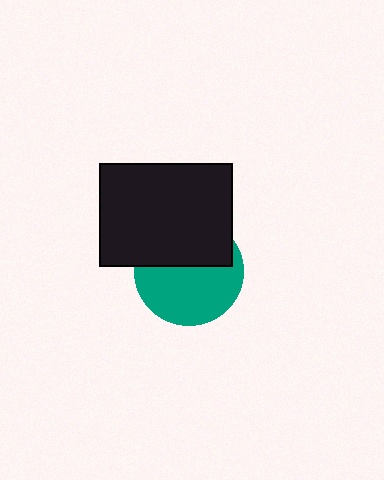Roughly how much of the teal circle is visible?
About half of it is visible (roughly 57%).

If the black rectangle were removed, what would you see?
You would see the complete teal circle.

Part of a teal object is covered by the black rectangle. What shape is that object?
It is a circle.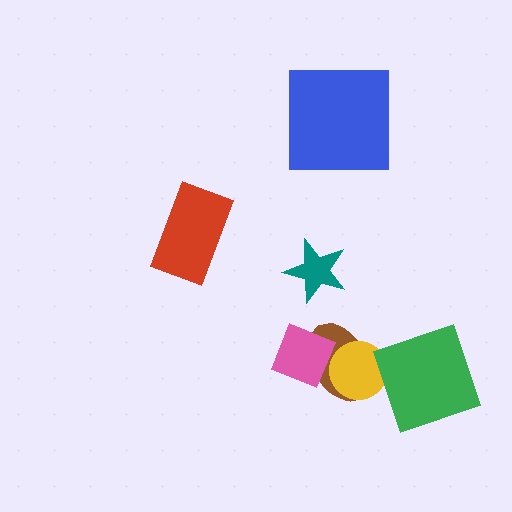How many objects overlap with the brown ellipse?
2 objects overlap with the brown ellipse.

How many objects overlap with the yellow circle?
2 objects overlap with the yellow circle.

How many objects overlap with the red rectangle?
0 objects overlap with the red rectangle.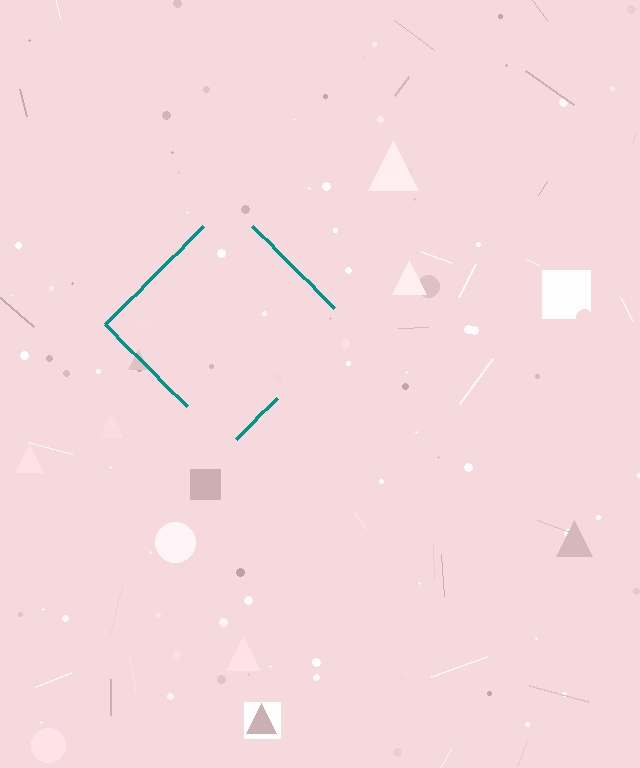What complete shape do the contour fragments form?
The contour fragments form a diamond.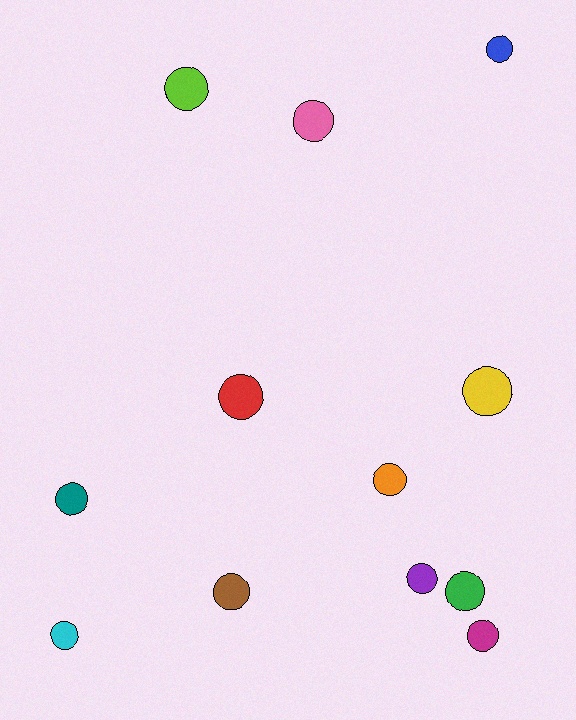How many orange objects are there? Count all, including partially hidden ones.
There is 1 orange object.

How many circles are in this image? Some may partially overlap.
There are 12 circles.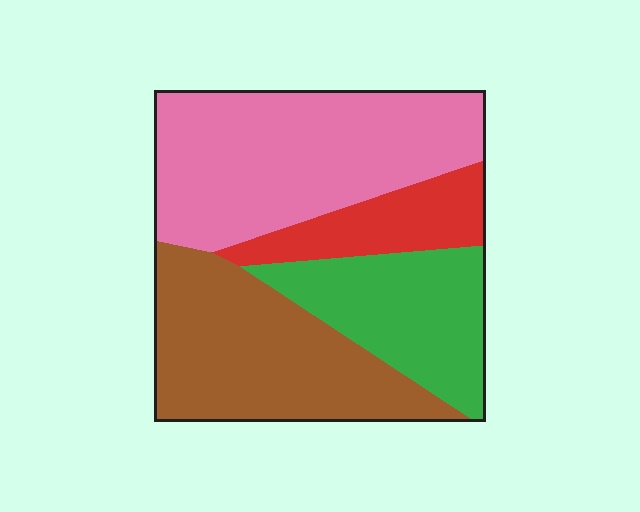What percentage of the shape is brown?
Brown takes up about one third (1/3) of the shape.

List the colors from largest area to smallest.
From largest to smallest: pink, brown, green, red.